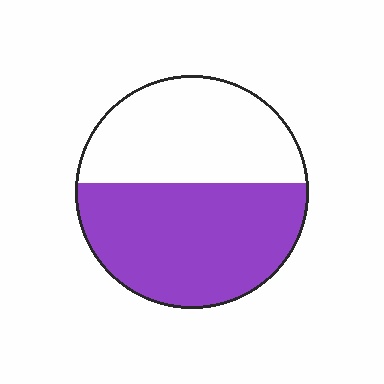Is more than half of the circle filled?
Yes.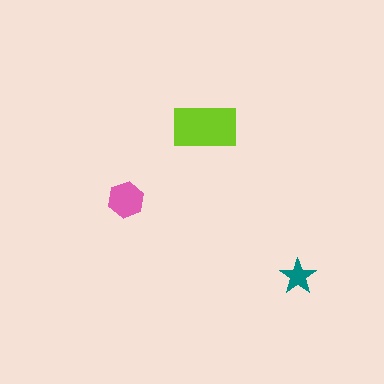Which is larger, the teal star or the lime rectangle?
The lime rectangle.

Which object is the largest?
The lime rectangle.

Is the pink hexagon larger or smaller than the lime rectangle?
Smaller.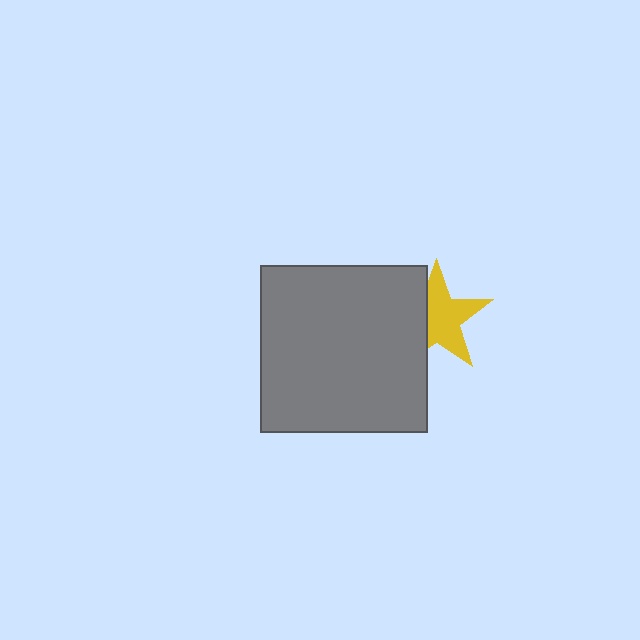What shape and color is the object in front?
The object in front is a gray square.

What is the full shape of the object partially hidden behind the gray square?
The partially hidden object is a yellow star.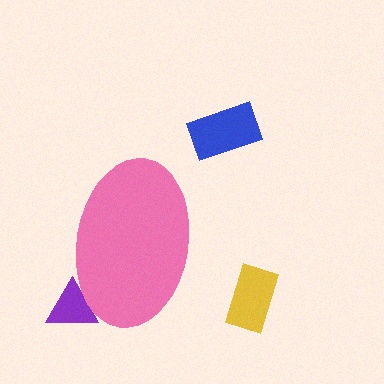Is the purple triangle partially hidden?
Yes, the purple triangle is partially hidden behind the pink ellipse.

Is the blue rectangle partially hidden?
No, the blue rectangle is fully visible.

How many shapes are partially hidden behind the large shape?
1 shape is partially hidden.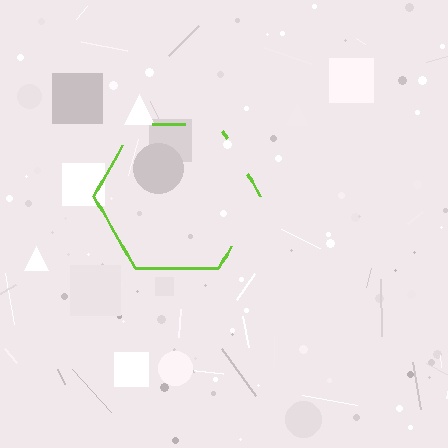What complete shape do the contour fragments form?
The contour fragments form a hexagon.